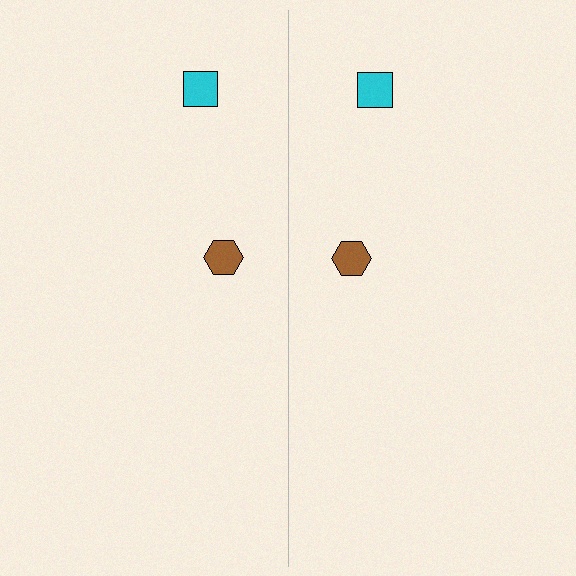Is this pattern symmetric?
Yes, this pattern has bilateral (reflection) symmetry.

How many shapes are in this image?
There are 4 shapes in this image.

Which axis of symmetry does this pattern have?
The pattern has a vertical axis of symmetry running through the center of the image.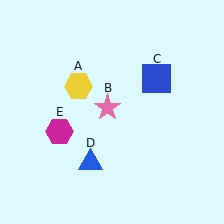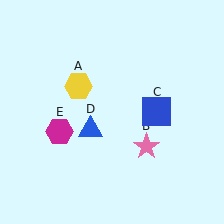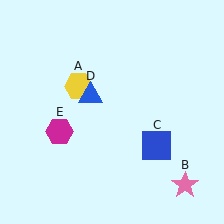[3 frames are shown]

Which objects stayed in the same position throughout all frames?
Yellow hexagon (object A) and magenta hexagon (object E) remained stationary.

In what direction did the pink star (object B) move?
The pink star (object B) moved down and to the right.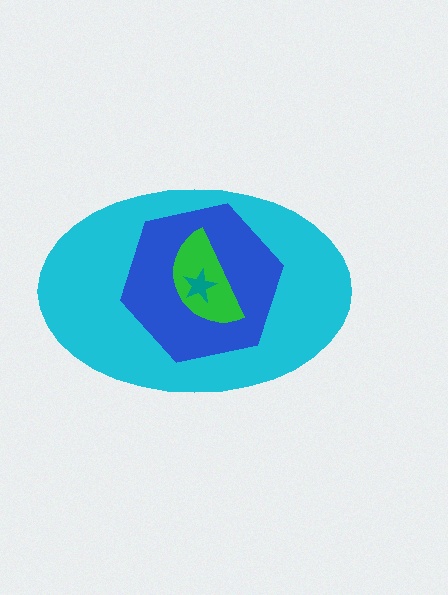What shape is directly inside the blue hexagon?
The green semicircle.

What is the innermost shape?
The teal star.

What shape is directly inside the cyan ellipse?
The blue hexagon.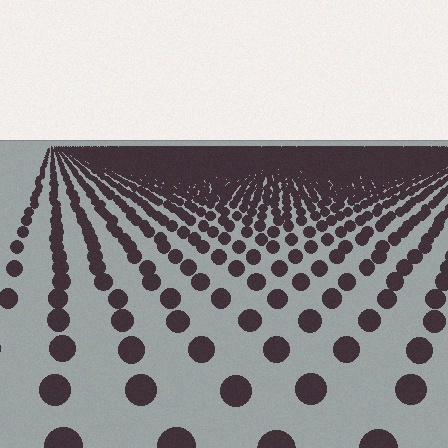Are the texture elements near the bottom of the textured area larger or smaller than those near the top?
Larger. Near the bottom, elements are closer to the viewer and appear at a bigger on-screen size.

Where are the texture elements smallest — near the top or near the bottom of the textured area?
Near the top.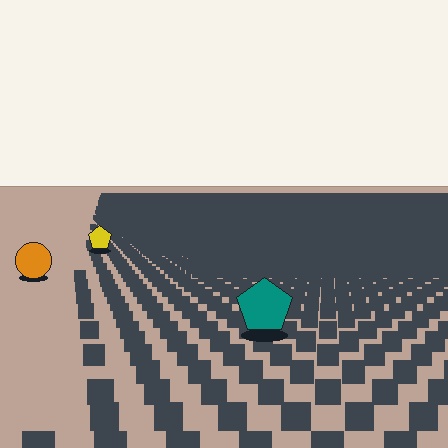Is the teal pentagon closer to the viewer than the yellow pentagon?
Yes. The teal pentagon is closer — you can tell from the texture gradient: the ground texture is coarser near it.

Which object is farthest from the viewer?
The yellow pentagon is farthest from the viewer. It appears smaller and the ground texture around it is denser.